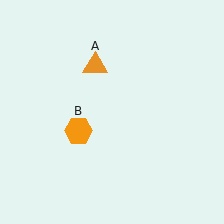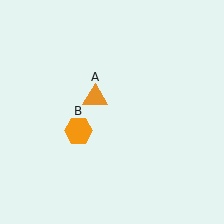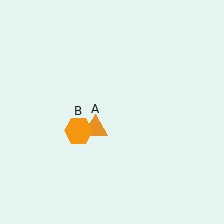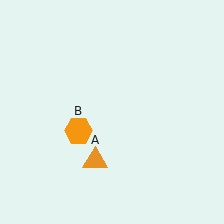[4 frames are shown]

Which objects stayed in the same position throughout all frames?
Orange hexagon (object B) remained stationary.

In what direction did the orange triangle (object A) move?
The orange triangle (object A) moved down.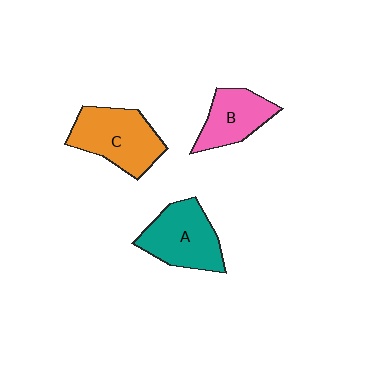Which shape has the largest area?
Shape C (orange).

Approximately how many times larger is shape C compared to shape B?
Approximately 1.4 times.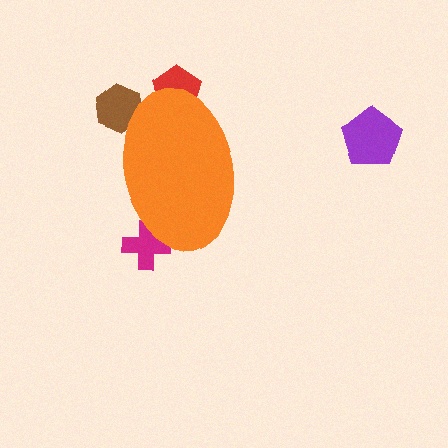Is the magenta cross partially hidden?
Yes, the magenta cross is partially hidden behind the orange ellipse.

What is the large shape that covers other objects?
An orange ellipse.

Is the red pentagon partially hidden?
Yes, the red pentagon is partially hidden behind the orange ellipse.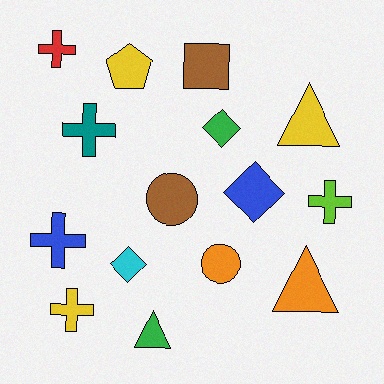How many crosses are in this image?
There are 5 crosses.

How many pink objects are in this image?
There are no pink objects.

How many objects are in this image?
There are 15 objects.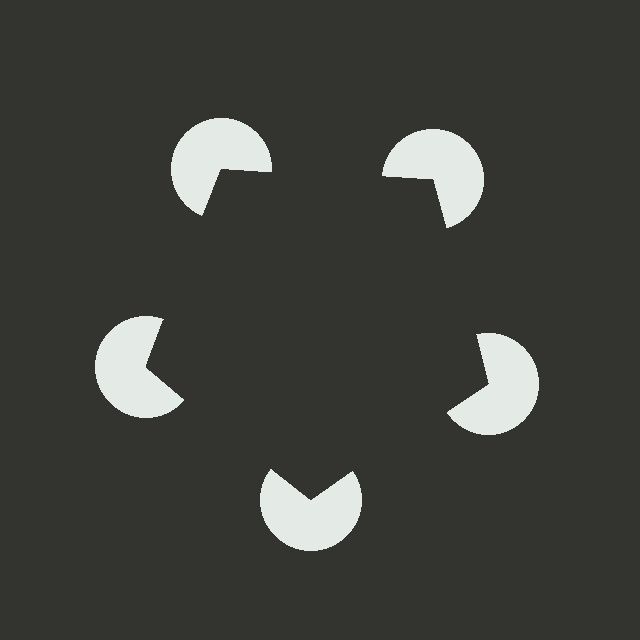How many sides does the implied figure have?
5 sides.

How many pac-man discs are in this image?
There are 5 — one at each vertex of the illusory pentagon.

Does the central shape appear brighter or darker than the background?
It typically appears slightly darker than the background, even though no actual brightness change is drawn.